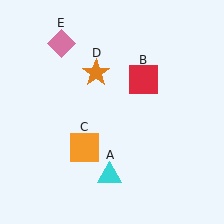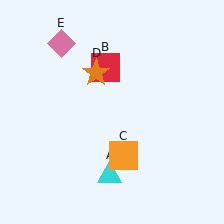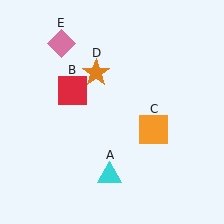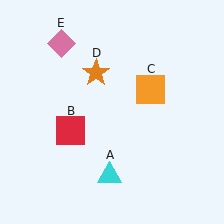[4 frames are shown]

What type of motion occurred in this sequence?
The red square (object B), orange square (object C) rotated counterclockwise around the center of the scene.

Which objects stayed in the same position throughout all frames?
Cyan triangle (object A) and orange star (object D) and pink diamond (object E) remained stationary.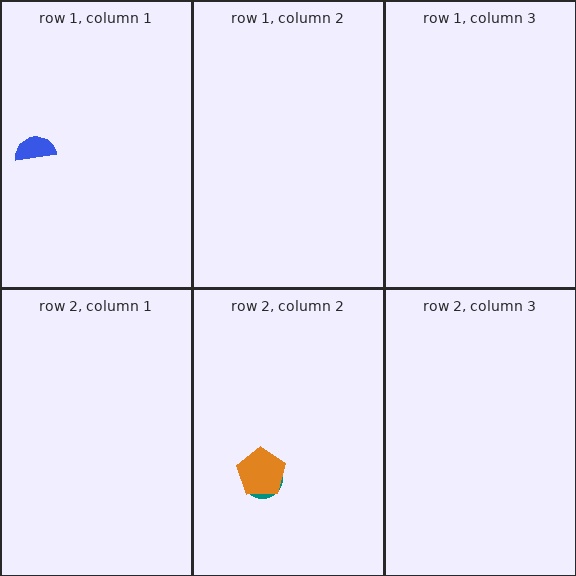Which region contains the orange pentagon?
The row 2, column 2 region.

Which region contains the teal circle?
The row 2, column 2 region.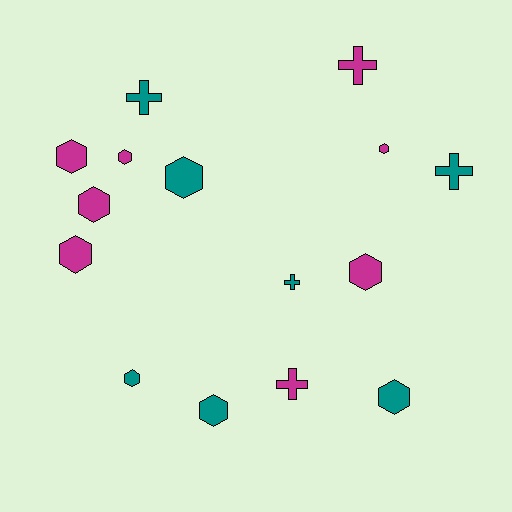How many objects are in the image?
There are 15 objects.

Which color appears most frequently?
Magenta, with 8 objects.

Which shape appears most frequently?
Hexagon, with 10 objects.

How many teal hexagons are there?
There are 4 teal hexagons.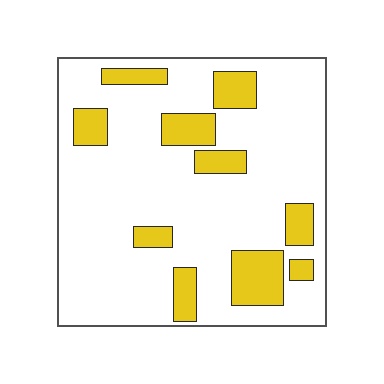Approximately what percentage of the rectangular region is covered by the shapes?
Approximately 20%.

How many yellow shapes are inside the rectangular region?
10.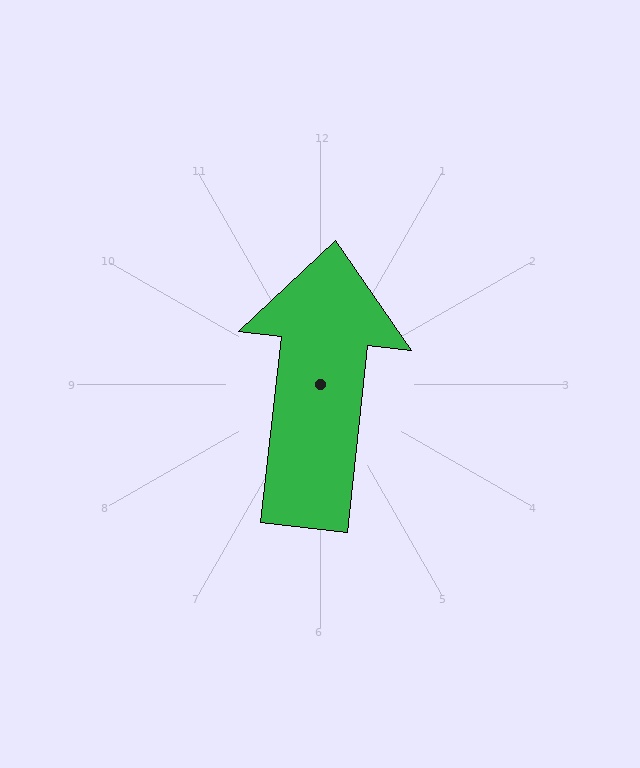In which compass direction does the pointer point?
North.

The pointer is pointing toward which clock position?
Roughly 12 o'clock.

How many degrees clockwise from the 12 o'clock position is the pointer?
Approximately 6 degrees.